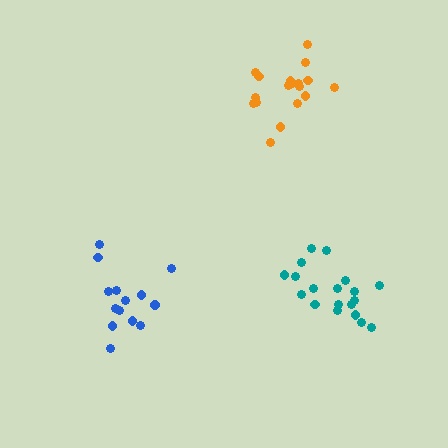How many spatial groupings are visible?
There are 3 spatial groupings.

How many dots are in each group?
Group 1: 19 dots, Group 2: 18 dots, Group 3: 14 dots (51 total).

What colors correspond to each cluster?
The clusters are colored: teal, orange, blue.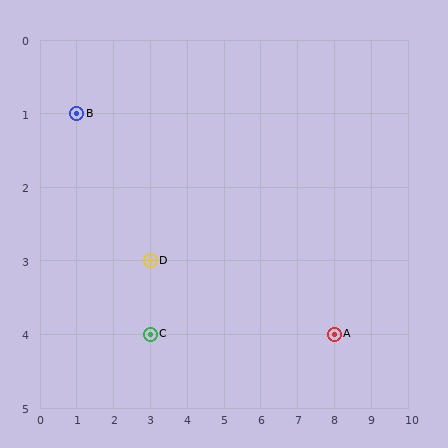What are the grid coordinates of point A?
Point A is at grid coordinates (8, 4).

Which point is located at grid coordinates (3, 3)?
Point D is at (3, 3).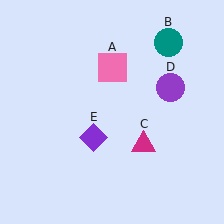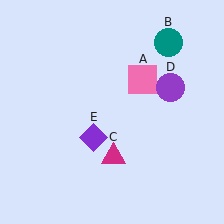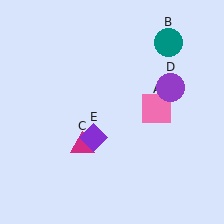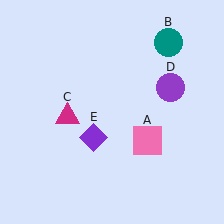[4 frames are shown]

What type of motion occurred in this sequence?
The pink square (object A), magenta triangle (object C) rotated clockwise around the center of the scene.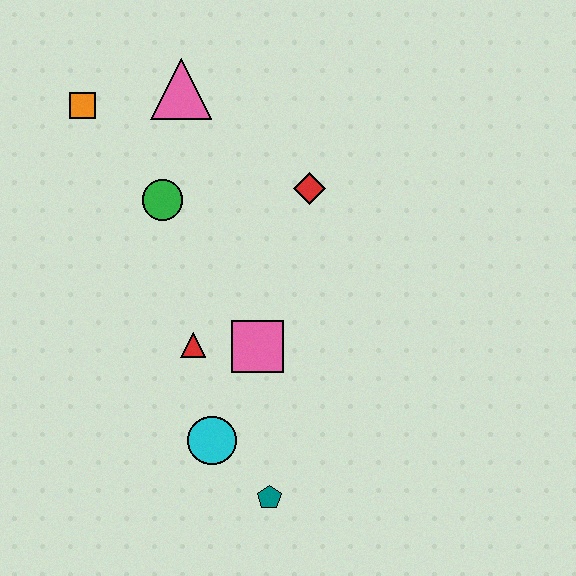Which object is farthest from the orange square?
The teal pentagon is farthest from the orange square.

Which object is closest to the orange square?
The pink triangle is closest to the orange square.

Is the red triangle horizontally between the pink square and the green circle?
Yes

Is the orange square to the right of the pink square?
No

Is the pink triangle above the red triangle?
Yes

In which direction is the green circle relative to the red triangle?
The green circle is above the red triangle.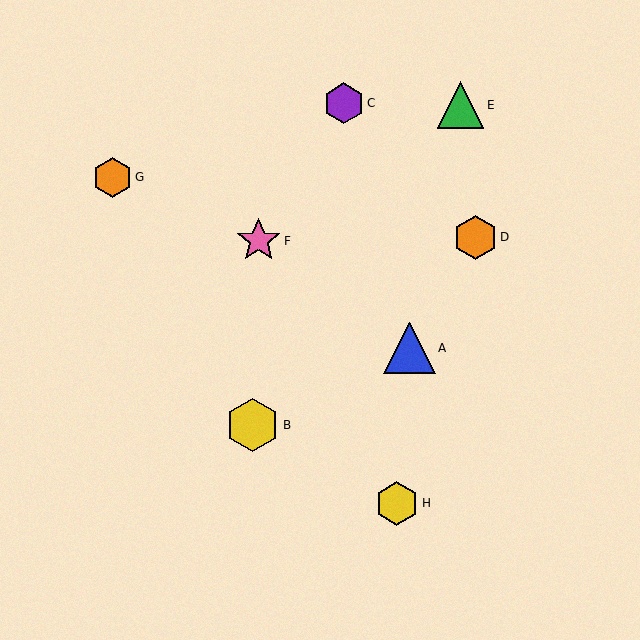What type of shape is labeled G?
Shape G is an orange hexagon.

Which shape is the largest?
The yellow hexagon (labeled B) is the largest.